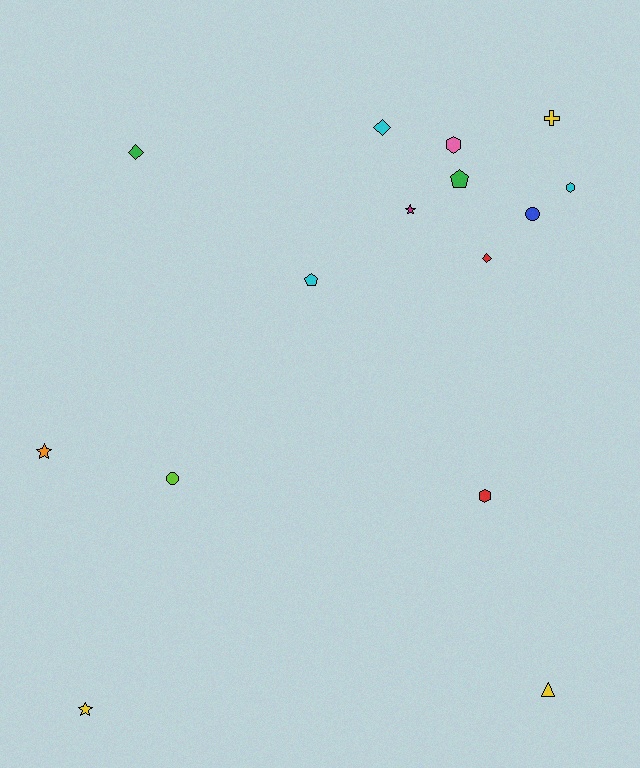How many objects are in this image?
There are 15 objects.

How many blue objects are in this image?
There is 1 blue object.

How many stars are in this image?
There are 3 stars.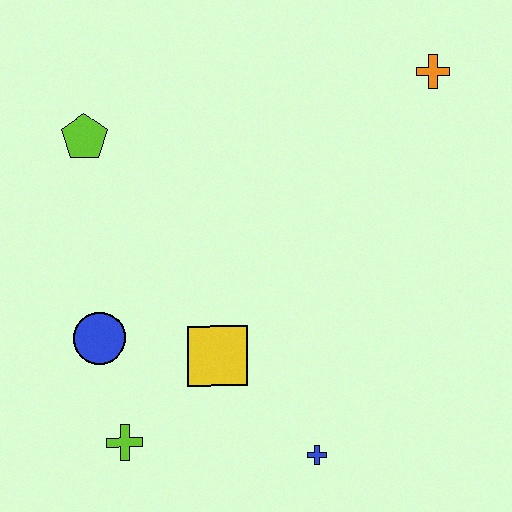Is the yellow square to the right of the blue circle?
Yes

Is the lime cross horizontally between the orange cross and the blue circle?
Yes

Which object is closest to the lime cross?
The blue circle is closest to the lime cross.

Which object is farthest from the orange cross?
The lime cross is farthest from the orange cross.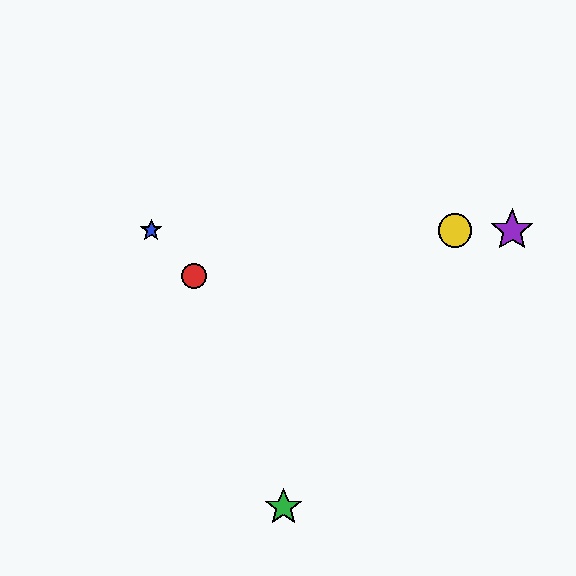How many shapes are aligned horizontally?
3 shapes (the blue star, the yellow circle, the purple star) are aligned horizontally.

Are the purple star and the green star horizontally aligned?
No, the purple star is at y≈230 and the green star is at y≈507.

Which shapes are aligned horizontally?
The blue star, the yellow circle, the purple star are aligned horizontally.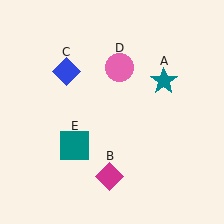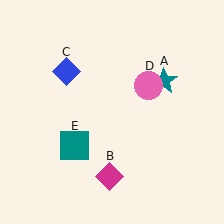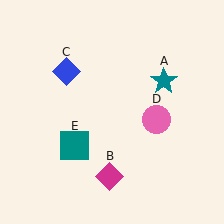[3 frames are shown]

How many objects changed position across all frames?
1 object changed position: pink circle (object D).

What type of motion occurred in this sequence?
The pink circle (object D) rotated clockwise around the center of the scene.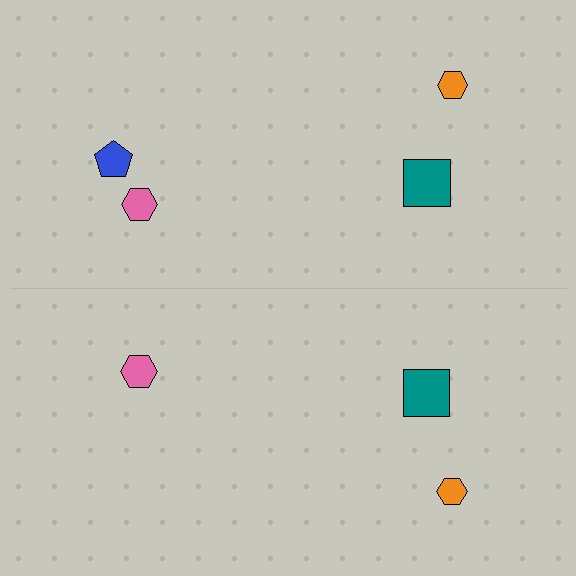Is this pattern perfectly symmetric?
No, the pattern is not perfectly symmetric. A blue pentagon is missing from the bottom side.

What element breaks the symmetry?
A blue pentagon is missing from the bottom side.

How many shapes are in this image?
There are 7 shapes in this image.